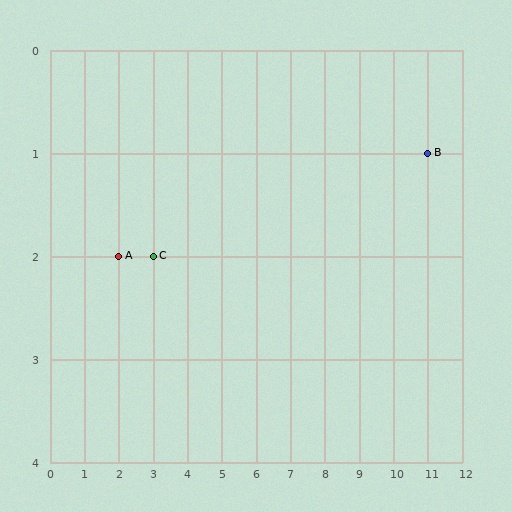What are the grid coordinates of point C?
Point C is at grid coordinates (3, 2).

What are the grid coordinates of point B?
Point B is at grid coordinates (11, 1).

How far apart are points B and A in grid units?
Points B and A are 9 columns and 1 row apart (about 9.1 grid units diagonally).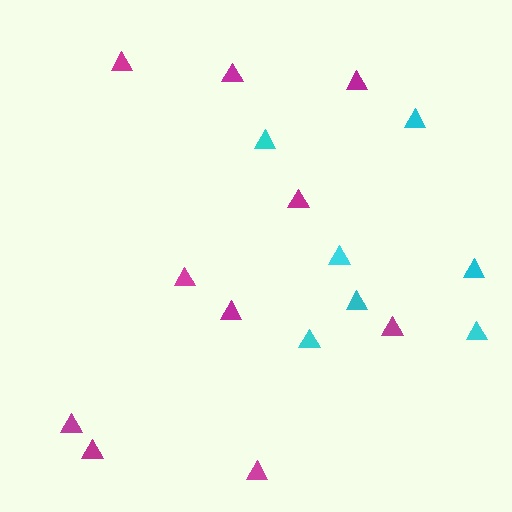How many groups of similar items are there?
There are 2 groups: one group of magenta triangles (10) and one group of cyan triangles (7).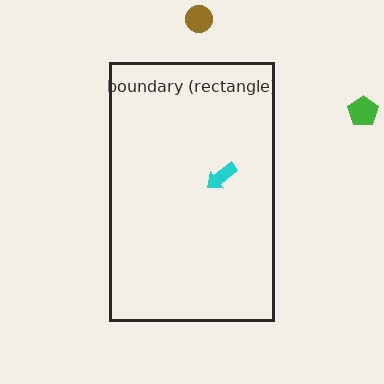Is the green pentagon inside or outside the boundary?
Outside.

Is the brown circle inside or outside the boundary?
Outside.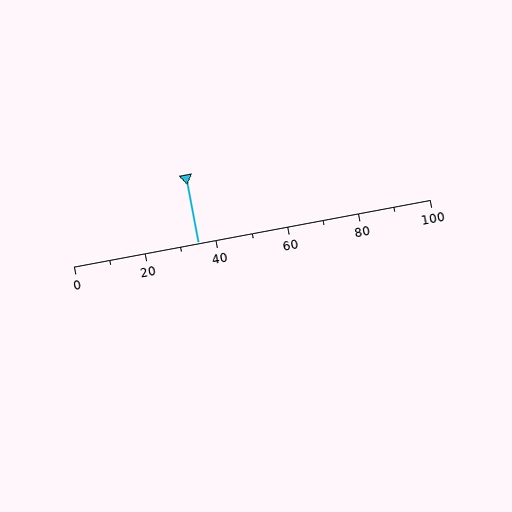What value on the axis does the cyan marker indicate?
The marker indicates approximately 35.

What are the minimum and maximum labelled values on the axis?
The axis runs from 0 to 100.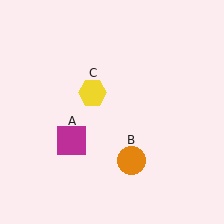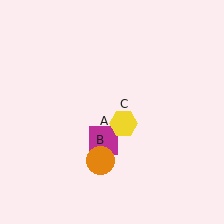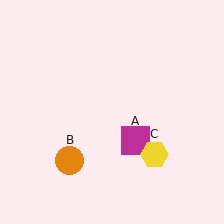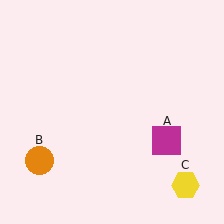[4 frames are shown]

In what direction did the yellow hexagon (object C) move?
The yellow hexagon (object C) moved down and to the right.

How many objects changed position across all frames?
3 objects changed position: magenta square (object A), orange circle (object B), yellow hexagon (object C).